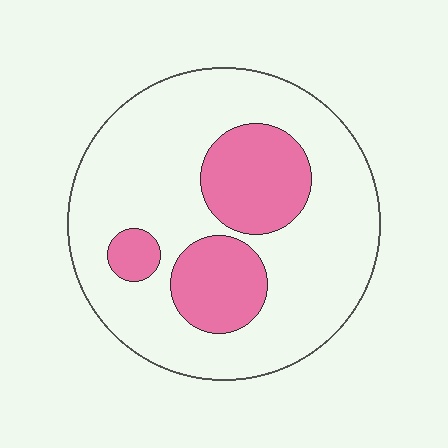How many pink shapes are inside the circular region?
3.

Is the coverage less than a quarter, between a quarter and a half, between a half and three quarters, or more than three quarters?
Between a quarter and a half.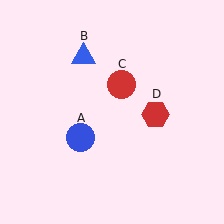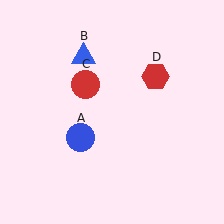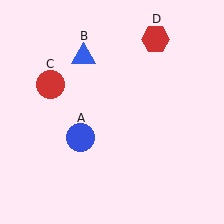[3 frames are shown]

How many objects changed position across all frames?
2 objects changed position: red circle (object C), red hexagon (object D).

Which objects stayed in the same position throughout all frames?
Blue circle (object A) and blue triangle (object B) remained stationary.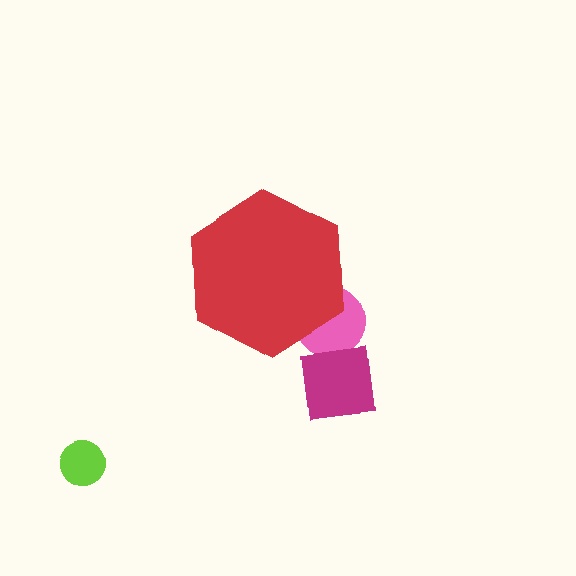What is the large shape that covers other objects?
A red hexagon.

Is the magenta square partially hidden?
No, the magenta square is fully visible.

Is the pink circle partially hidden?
Yes, the pink circle is partially hidden behind the red hexagon.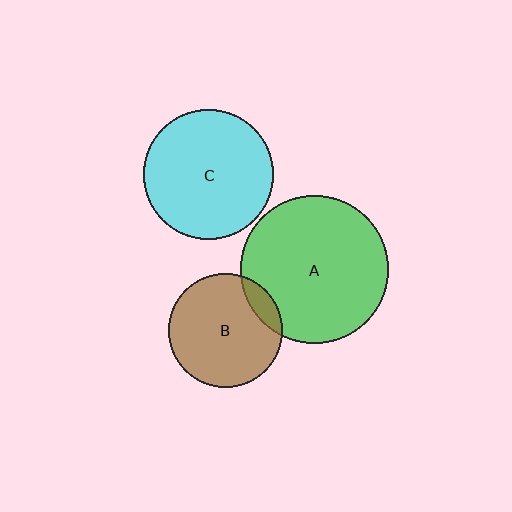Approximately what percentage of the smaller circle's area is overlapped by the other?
Approximately 10%.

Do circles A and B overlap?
Yes.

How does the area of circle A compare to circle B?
Approximately 1.7 times.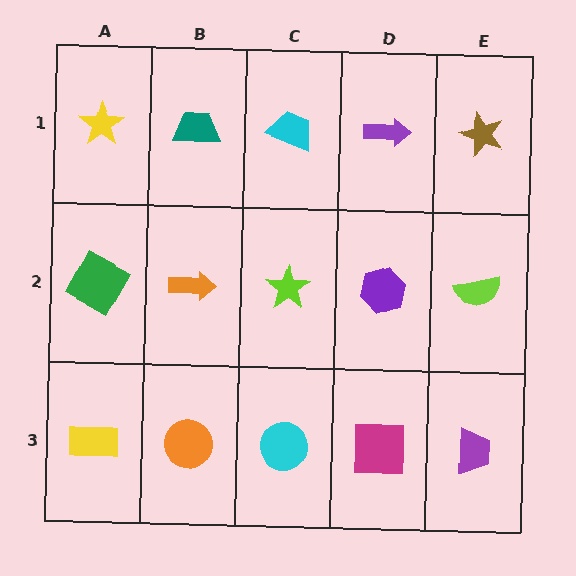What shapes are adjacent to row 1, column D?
A purple hexagon (row 2, column D), a cyan trapezoid (row 1, column C), a brown star (row 1, column E).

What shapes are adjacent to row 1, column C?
A lime star (row 2, column C), a teal trapezoid (row 1, column B), a purple arrow (row 1, column D).